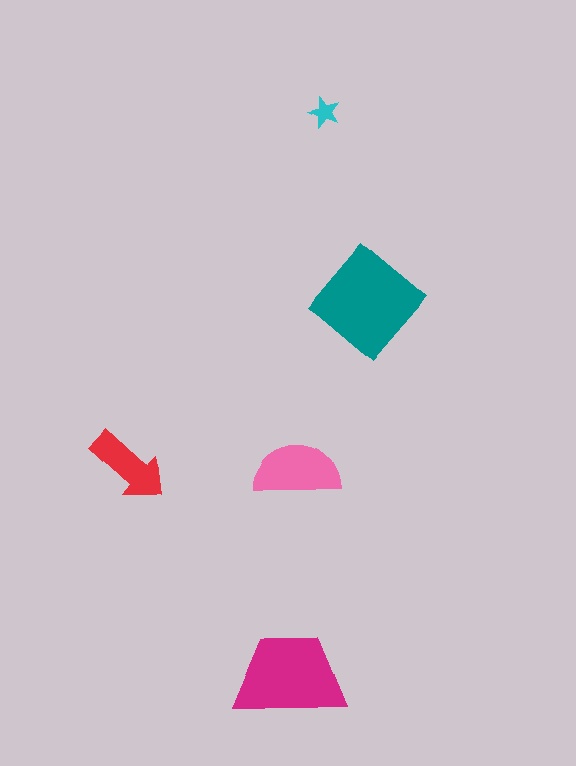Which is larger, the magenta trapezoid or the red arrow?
The magenta trapezoid.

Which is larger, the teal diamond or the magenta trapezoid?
The teal diamond.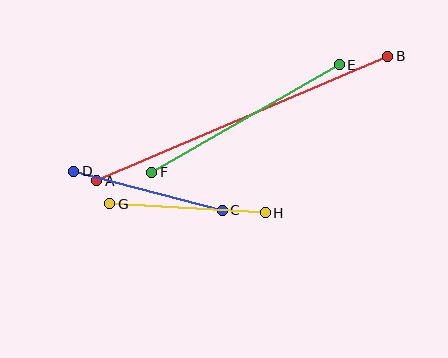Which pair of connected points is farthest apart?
Points A and B are farthest apart.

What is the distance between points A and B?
The distance is approximately 317 pixels.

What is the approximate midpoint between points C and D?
The midpoint is at approximately (148, 191) pixels.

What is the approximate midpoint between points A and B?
The midpoint is at approximately (242, 118) pixels.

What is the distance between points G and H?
The distance is approximately 156 pixels.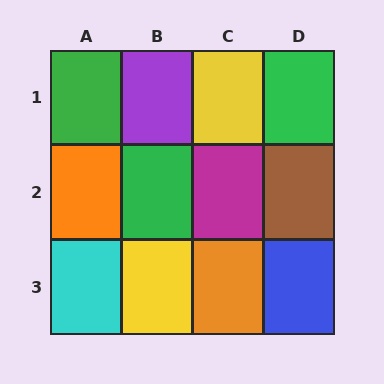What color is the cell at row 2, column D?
Brown.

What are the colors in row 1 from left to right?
Green, purple, yellow, green.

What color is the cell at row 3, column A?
Cyan.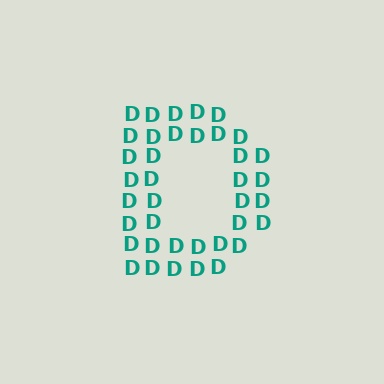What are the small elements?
The small elements are letter D's.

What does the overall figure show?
The overall figure shows the letter D.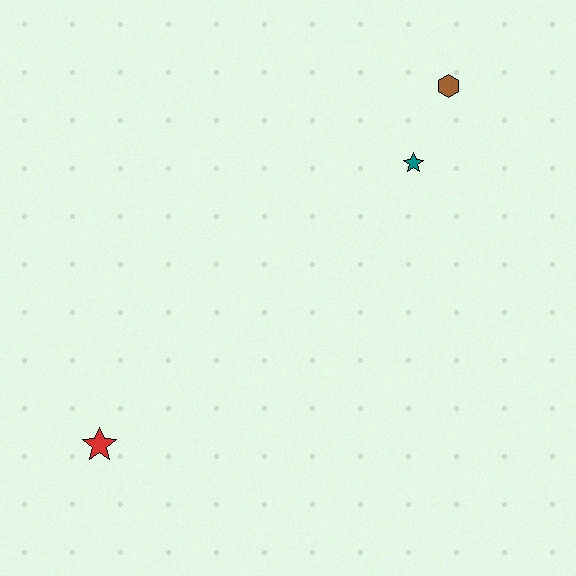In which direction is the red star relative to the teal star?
The red star is to the left of the teal star.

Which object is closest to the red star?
The teal star is closest to the red star.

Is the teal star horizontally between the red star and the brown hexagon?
Yes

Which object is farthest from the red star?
The brown hexagon is farthest from the red star.